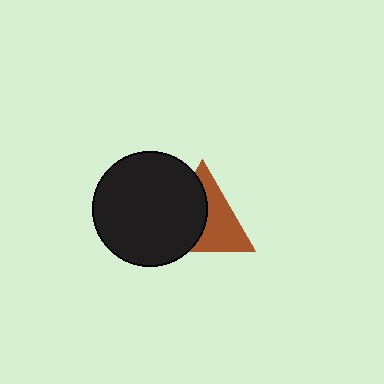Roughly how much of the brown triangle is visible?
About half of it is visible (roughly 50%).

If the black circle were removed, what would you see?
You would see the complete brown triangle.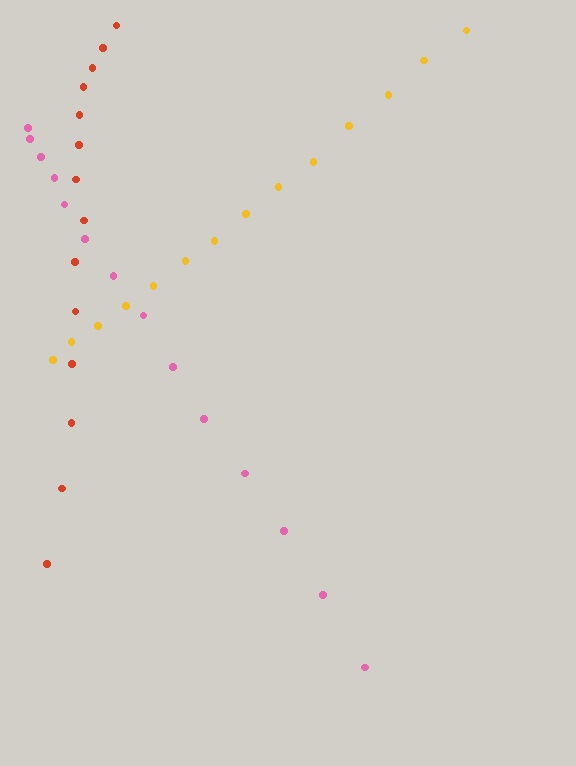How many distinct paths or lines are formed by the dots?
There are 3 distinct paths.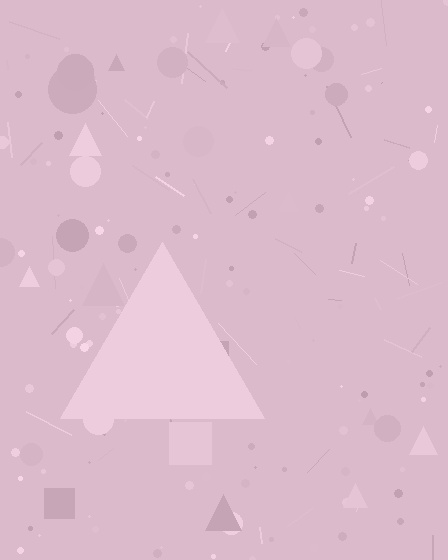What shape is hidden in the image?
A triangle is hidden in the image.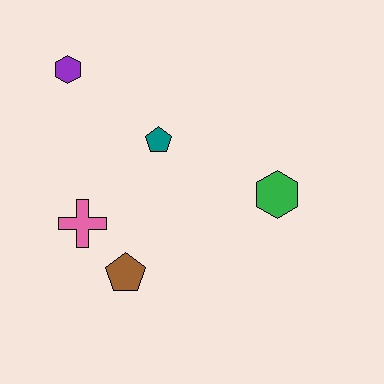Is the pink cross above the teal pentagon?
No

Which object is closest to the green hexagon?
The teal pentagon is closest to the green hexagon.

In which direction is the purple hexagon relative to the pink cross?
The purple hexagon is above the pink cross.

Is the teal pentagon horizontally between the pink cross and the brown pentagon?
No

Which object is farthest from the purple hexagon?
The green hexagon is farthest from the purple hexagon.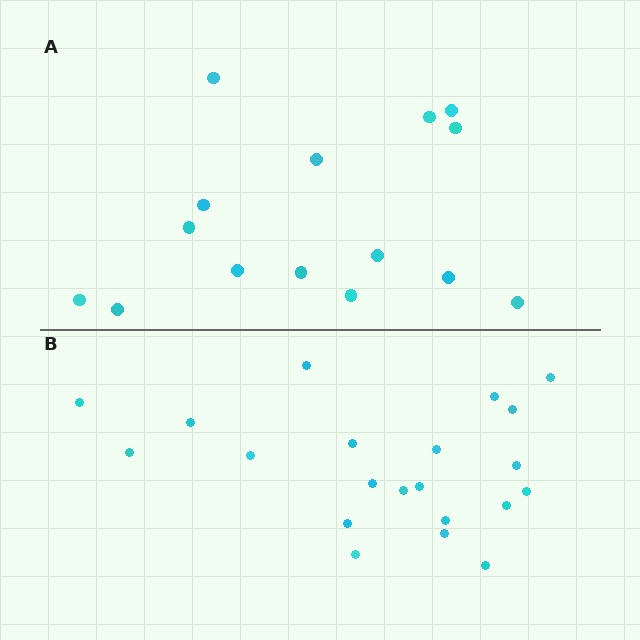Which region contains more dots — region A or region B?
Region B (the bottom region) has more dots.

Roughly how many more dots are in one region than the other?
Region B has about 6 more dots than region A.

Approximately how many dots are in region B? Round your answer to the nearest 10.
About 20 dots. (The exact count is 21, which rounds to 20.)